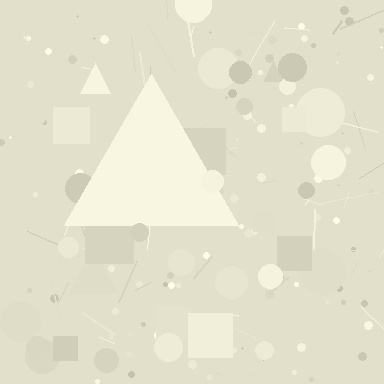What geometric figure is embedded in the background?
A triangle is embedded in the background.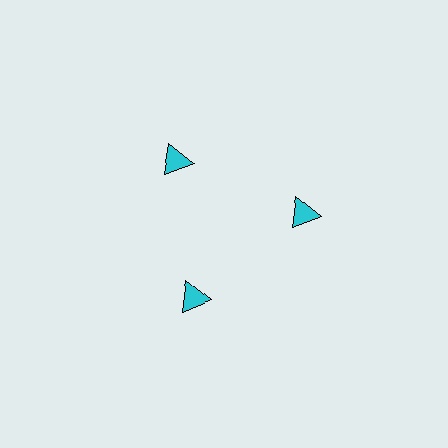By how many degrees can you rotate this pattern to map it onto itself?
The pattern maps onto itself every 120 degrees of rotation.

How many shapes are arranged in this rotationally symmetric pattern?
There are 3 shapes, arranged in 3 groups of 1.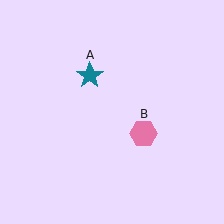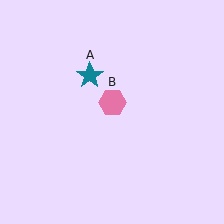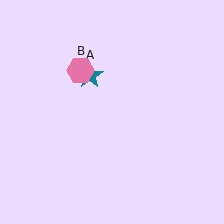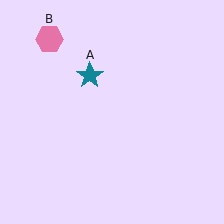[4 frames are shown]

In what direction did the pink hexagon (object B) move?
The pink hexagon (object B) moved up and to the left.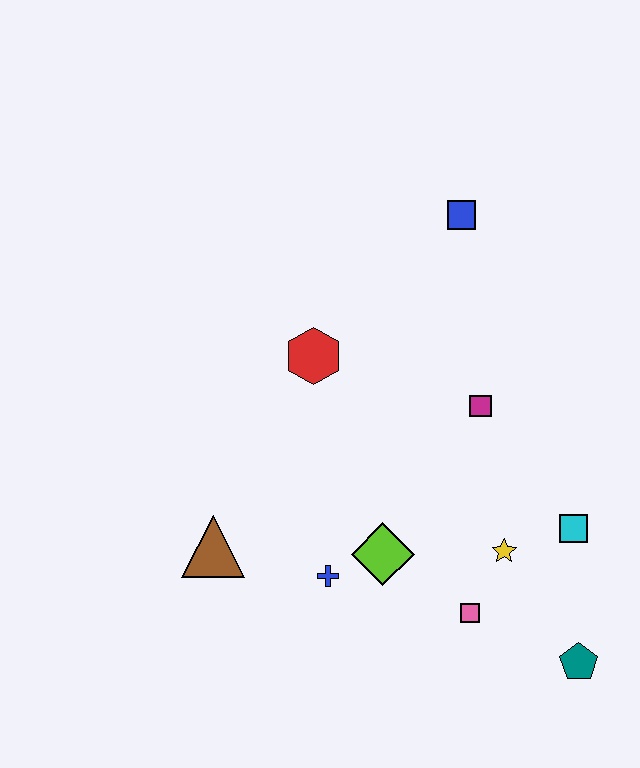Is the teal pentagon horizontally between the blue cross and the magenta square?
No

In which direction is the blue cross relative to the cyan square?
The blue cross is to the left of the cyan square.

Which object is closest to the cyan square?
The yellow star is closest to the cyan square.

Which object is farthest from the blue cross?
The blue square is farthest from the blue cross.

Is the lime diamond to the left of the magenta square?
Yes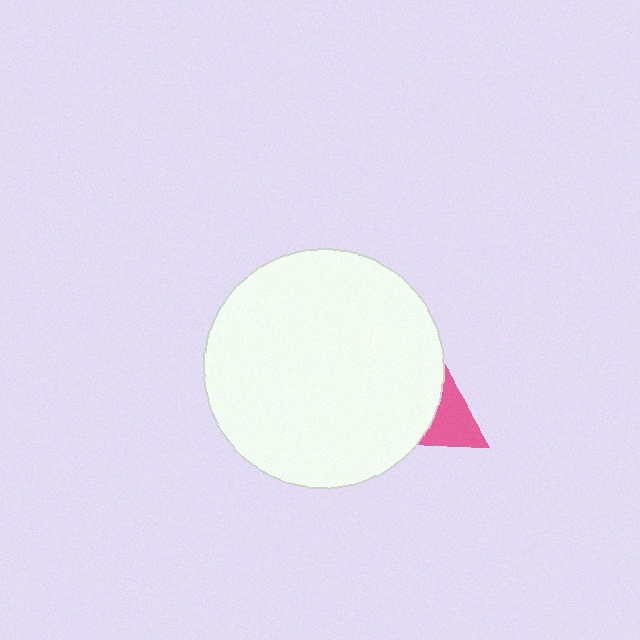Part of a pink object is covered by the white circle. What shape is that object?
It is a triangle.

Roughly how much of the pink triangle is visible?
A small part of it is visible (roughly 31%).